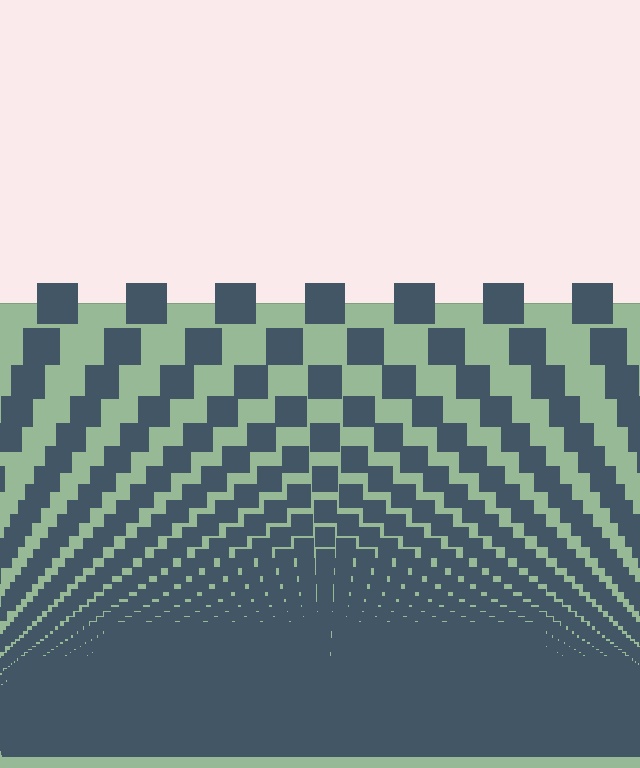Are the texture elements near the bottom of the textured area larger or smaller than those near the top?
Smaller. The gradient is inverted — elements near the bottom are smaller and denser.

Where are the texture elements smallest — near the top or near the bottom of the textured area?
Near the bottom.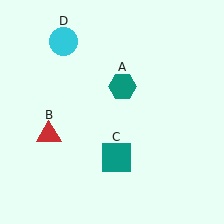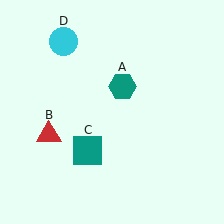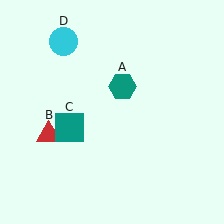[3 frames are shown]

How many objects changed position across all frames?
1 object changed position: teal square (object C).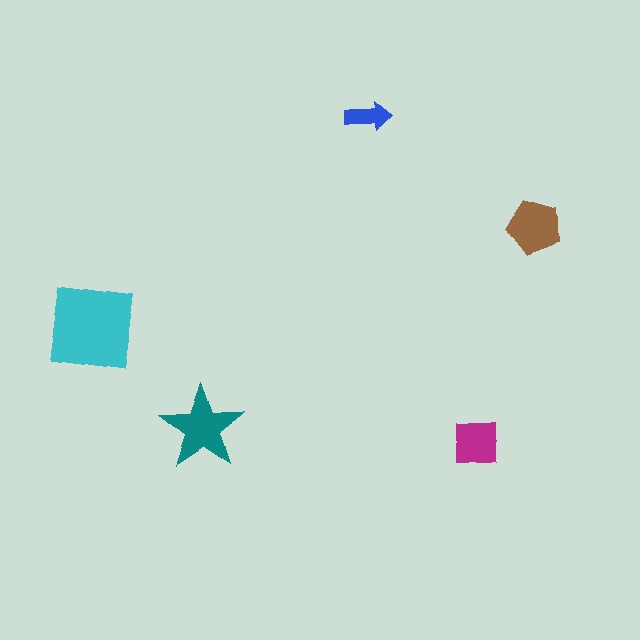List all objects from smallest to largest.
The blue arrow, the magenta square, the brown pentagon, the teal star, the cyan square.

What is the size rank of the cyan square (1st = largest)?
1st.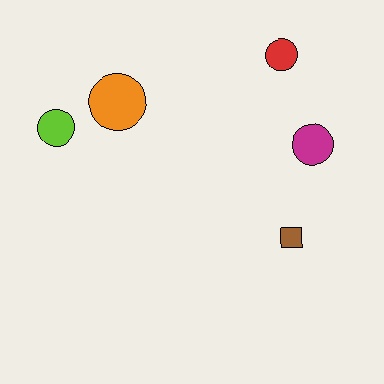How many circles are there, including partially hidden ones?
There are 4 circles.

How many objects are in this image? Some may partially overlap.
There are 5 objects.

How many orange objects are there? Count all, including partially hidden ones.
There is 1 orange object.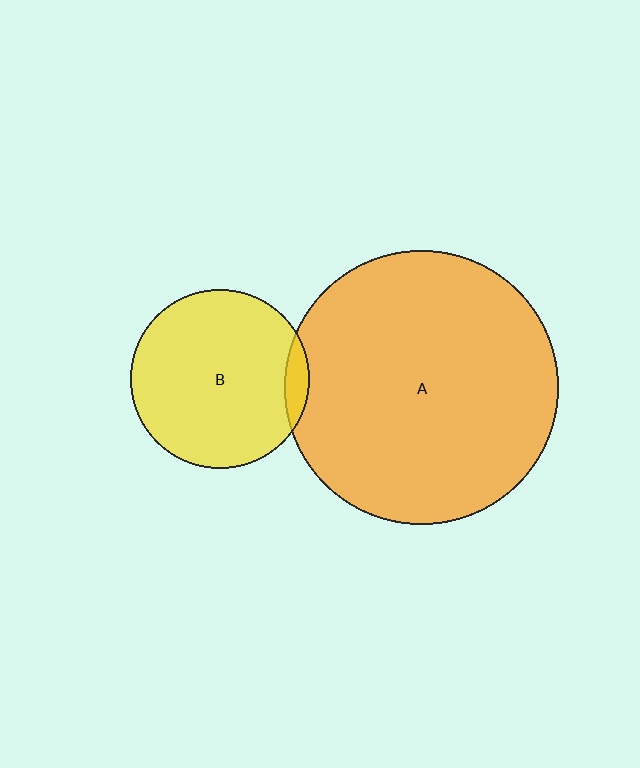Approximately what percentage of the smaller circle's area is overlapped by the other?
Approximately 5%.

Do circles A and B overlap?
Yes.